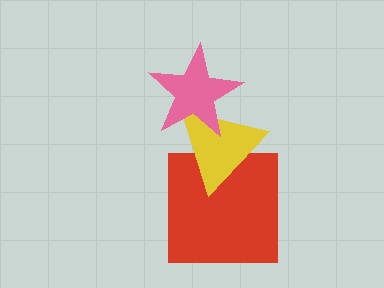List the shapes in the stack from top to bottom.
From top to bottom: the pink star, the yellow triangle, the red square.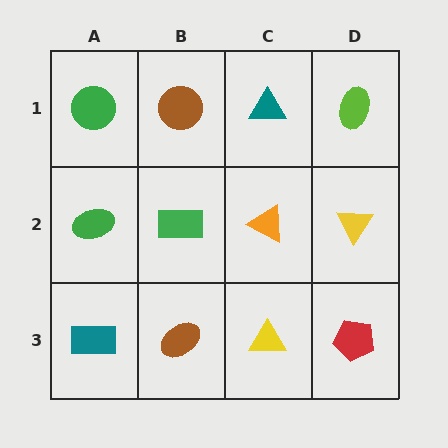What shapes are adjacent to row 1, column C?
An orange triangle (row 2, column C), a brown circle (row 1, column B), a lime ellipse (row 1, column D).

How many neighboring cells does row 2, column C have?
4.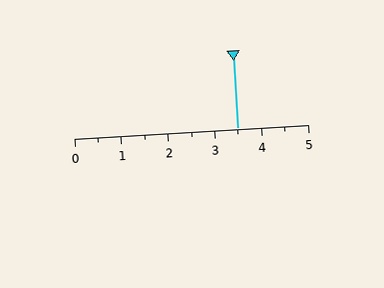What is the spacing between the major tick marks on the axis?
The major ticks are spaced 1 apart.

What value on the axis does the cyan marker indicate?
The marker indicates approximately 3.5.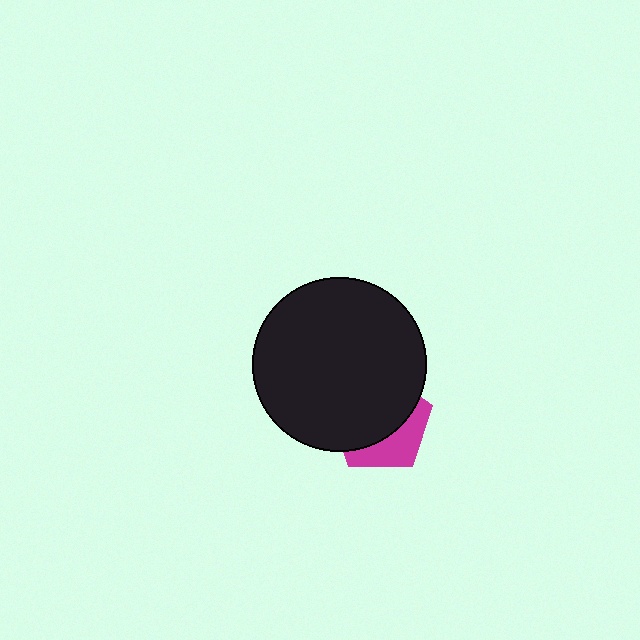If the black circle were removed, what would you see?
You would see the complete magenta pentagon.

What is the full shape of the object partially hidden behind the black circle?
The partially hidden object is a magenta pentagon.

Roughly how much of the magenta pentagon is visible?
A small part of it is visible (roughly 36%).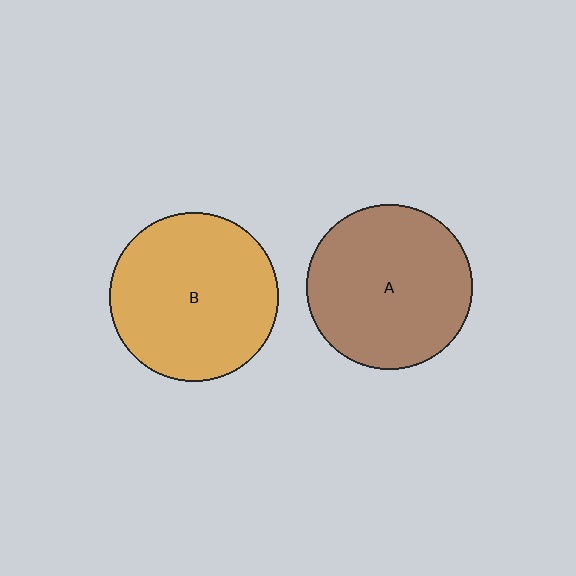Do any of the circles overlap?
No, none of the circles overlap.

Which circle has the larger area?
Circle B (orange).